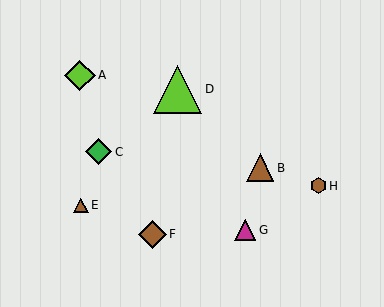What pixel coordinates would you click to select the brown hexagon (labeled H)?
Click at (318, 186) to select the brown hexagon H.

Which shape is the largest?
The lime triangle (labeled D) is the largest.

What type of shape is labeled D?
Shape D is a lime triangle.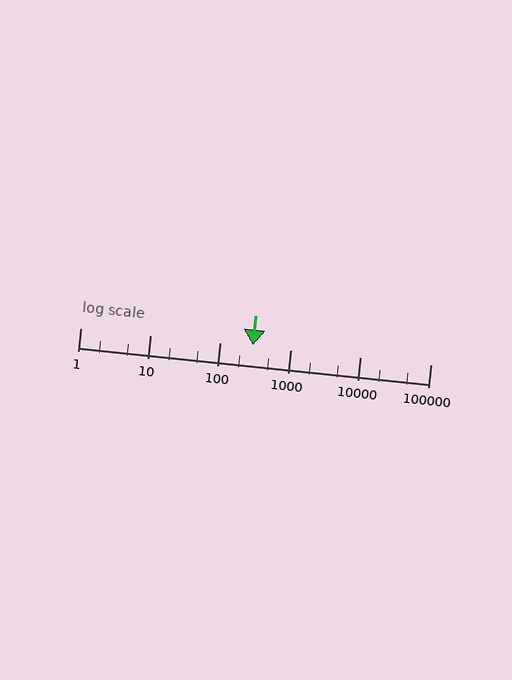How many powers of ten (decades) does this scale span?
The scale spans 5 decades, from 1 to 100000.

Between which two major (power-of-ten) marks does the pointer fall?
The pointer is between 100 and 1000.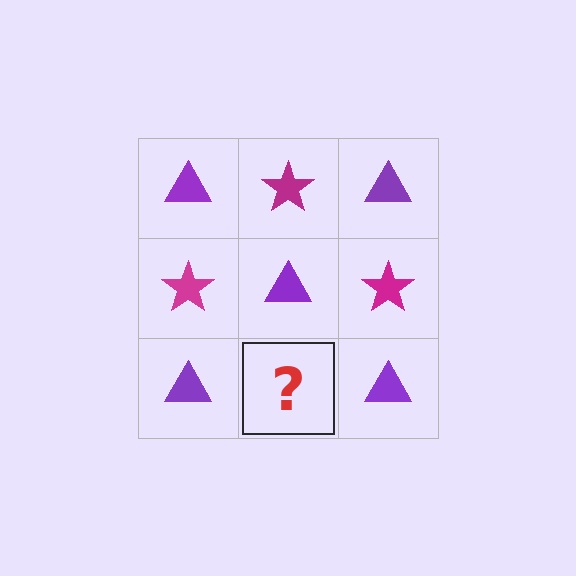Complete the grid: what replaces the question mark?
The question mark should be replaced with a magenta star.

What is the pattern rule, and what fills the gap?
The rule is that it alternates purple triangle and magenta star in a checkerboard pattern. The gap should be filled with a magenta star.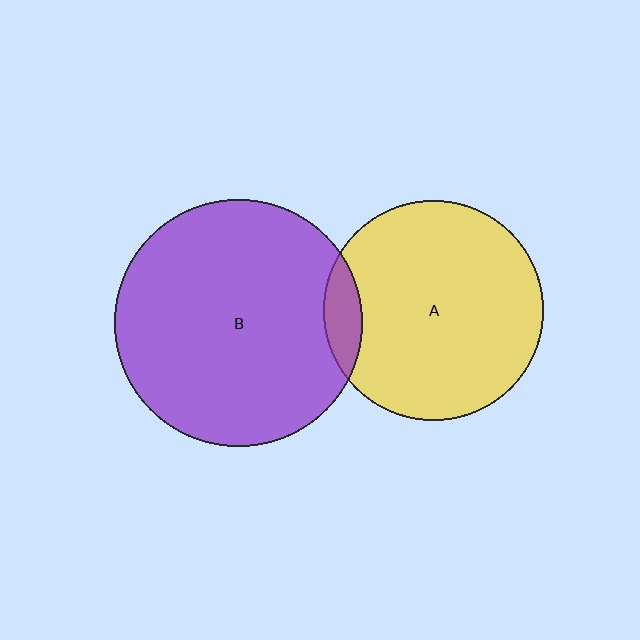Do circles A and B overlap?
Yes.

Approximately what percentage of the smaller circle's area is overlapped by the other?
Approximately 10%.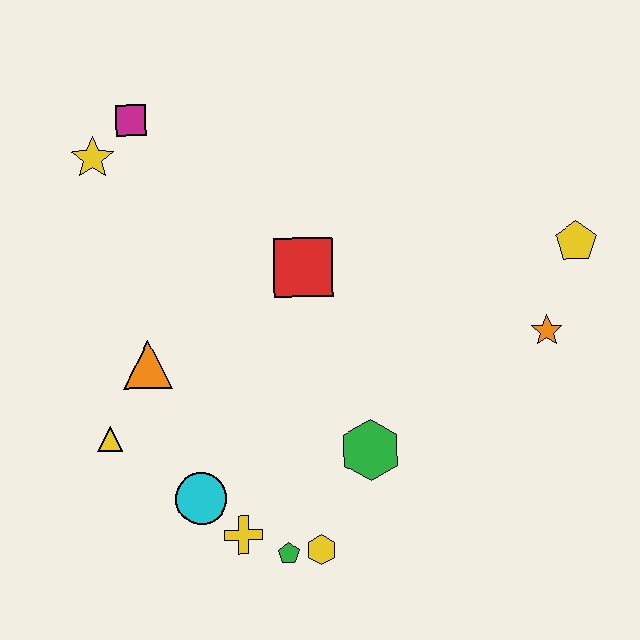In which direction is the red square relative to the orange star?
The red square is to the left of the orange star.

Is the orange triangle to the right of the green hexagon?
No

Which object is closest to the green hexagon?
The yellow hexagon is closest to the green hexagon.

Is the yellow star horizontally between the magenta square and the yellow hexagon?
No